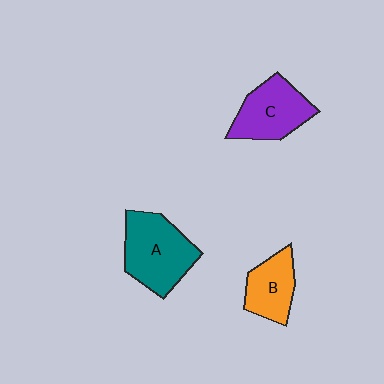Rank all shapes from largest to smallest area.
From largest to smallest: A (teal), C (purple), B (orange).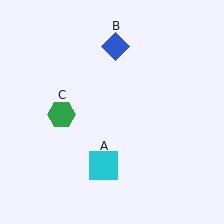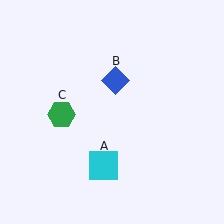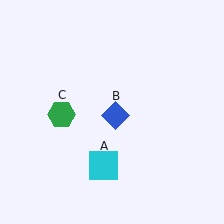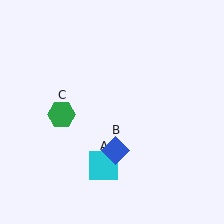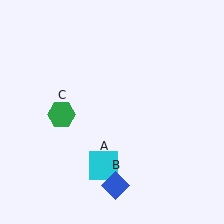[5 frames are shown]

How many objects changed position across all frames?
1 object changed position: blue diamond (object B).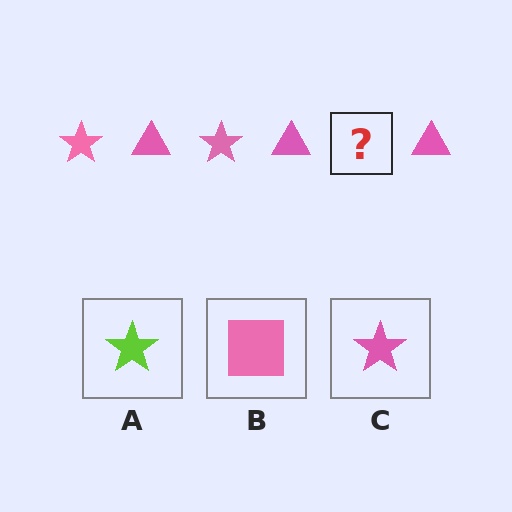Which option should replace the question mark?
Option C.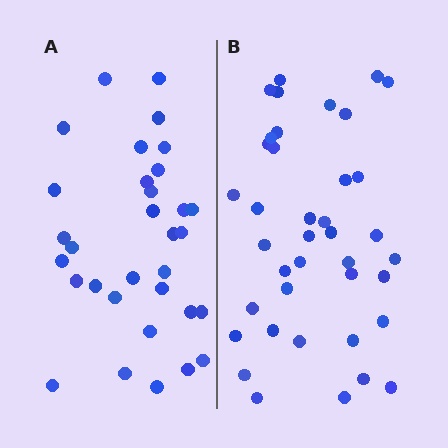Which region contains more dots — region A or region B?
Region B (the right region) has more dots.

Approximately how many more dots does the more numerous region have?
Region B has roughly 8 or so more dots than region A.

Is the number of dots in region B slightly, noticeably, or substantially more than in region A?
Region B has only slightly more — the two regions are fairly close. The ratio is roughly 1.2 to 1.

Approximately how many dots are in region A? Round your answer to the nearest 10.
About 30 dots. (The exact count is 32, which rounds to 30.)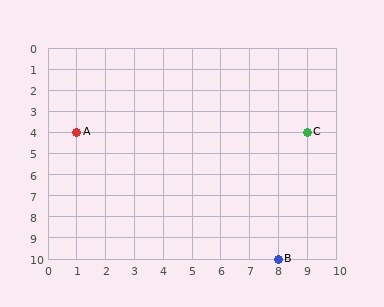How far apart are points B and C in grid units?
Points B and C are 1 column and 6 rows apart (about 6.1 grid units diagonally).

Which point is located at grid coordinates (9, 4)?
Point C is at (9, 4).